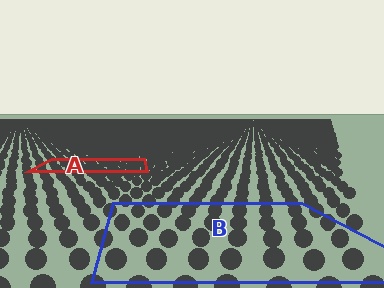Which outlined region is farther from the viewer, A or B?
Region A is farther from the viewer — the texture elements inside it appear smaller and more densely packed.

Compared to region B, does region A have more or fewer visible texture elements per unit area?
Region A has more texture elements per unit area — they are packed more densely because it is farther away.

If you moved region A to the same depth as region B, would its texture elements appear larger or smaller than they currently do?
They would appear larger. At a closer depth, the same texture elements are projected at a bigger on-screen size.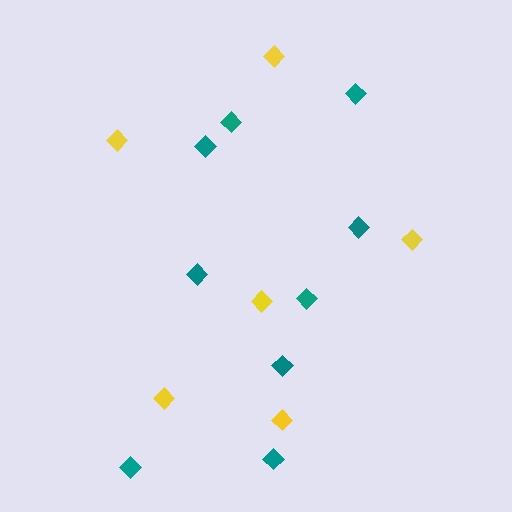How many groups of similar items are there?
There are 2 groups: one group of teal diamonds (9) and one group of yellow diamonds (6).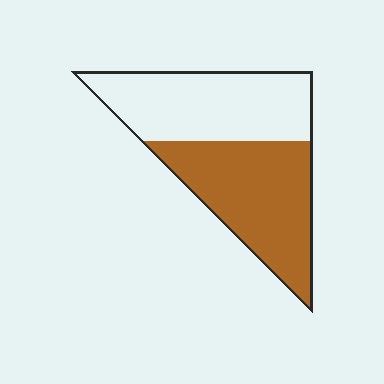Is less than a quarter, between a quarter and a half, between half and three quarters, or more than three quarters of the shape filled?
Between half and three quarters.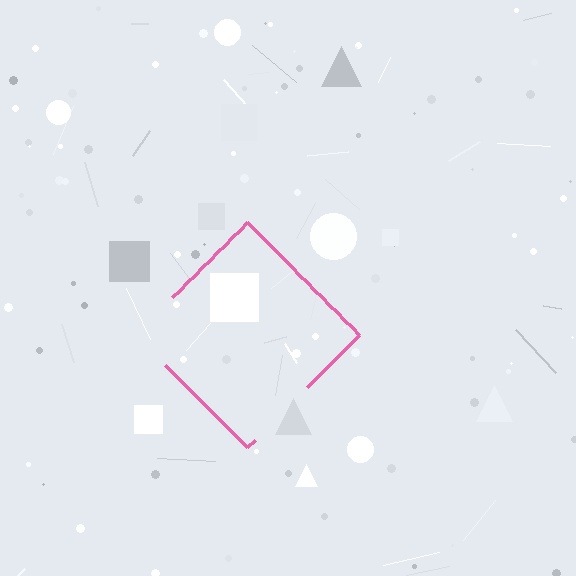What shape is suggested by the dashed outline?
The dashed outline suggests a diamond.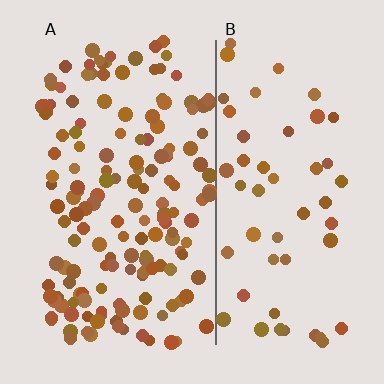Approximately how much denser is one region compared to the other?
Approximately 2.9× — region A over region B.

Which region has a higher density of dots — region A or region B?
A (the left).